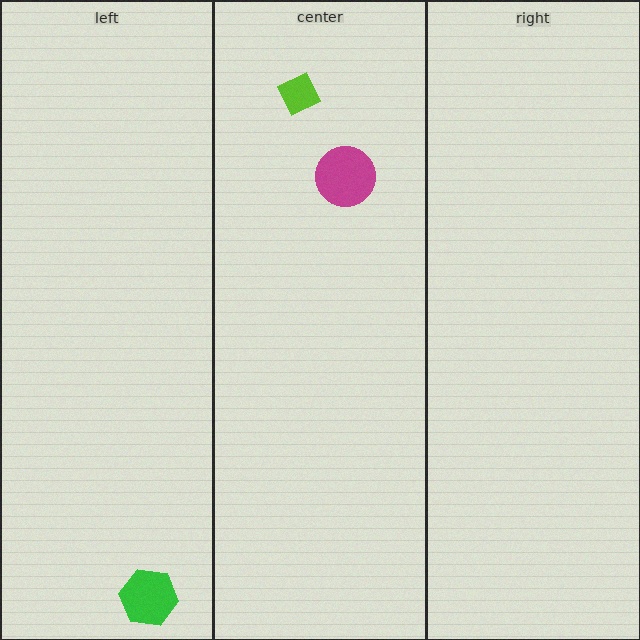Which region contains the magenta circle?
The center region.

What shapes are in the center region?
The magenta circle, the lime diamond.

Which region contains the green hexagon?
The left region.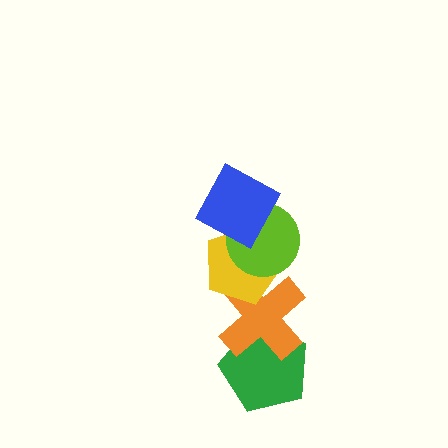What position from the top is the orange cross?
The orange cross is 4th from the top.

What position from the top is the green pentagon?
The green pentagon is 5th from the top.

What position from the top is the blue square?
The blue square is 1st from the top.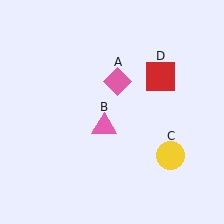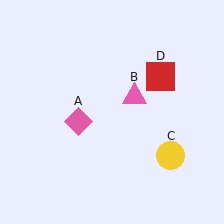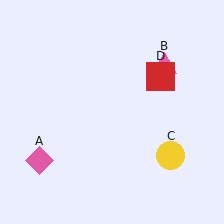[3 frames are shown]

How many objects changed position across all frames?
2 objects changed position: pink diamond (object A), pink triangle (object B).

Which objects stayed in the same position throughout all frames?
Yellow circle (object C) and red square (object D) remained stationary.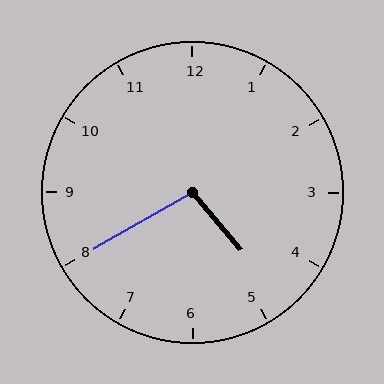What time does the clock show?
4:40.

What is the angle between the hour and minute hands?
Approximately 100 degrees.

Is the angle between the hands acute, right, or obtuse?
It is obtuse.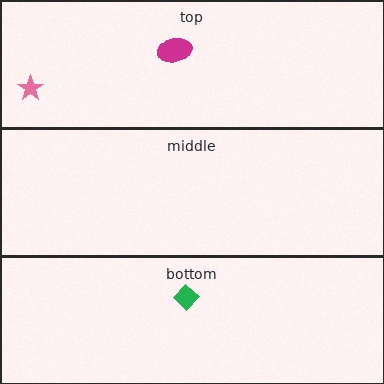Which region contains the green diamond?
The bottom region.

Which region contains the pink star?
The top region.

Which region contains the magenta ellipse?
The top region.